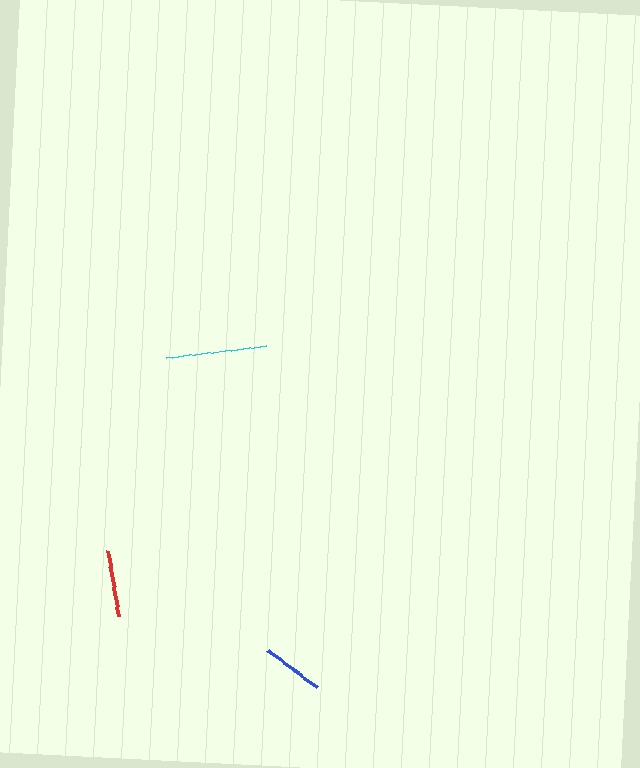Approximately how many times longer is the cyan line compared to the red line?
The cyan line is approximately 1.5 times the length of the red line.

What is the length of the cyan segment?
The cyan segment is approximately 101 pixels long.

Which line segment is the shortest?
The blue line is the shortest at approximately 61 pixels.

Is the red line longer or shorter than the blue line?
The red line is longer than the blue line.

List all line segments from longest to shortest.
From longest to shortest: cyan, red, blue.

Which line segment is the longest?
The cyan line is the longest at approximately 101 pixels.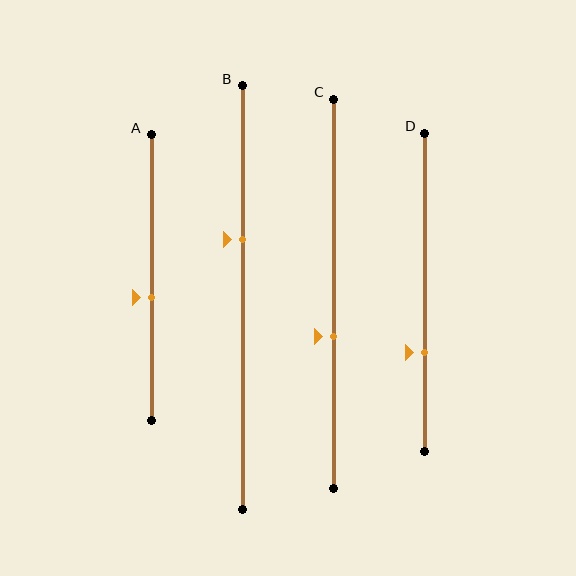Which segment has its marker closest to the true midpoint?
Segment A has its marker closest to the true midpoint.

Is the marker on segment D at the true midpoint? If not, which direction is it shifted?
No, the marker on segment D is shifted downward by about 19% of the segment length.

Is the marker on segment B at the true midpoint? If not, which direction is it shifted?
No, the marker on segment B is shifted upward by about 14% of the segment length.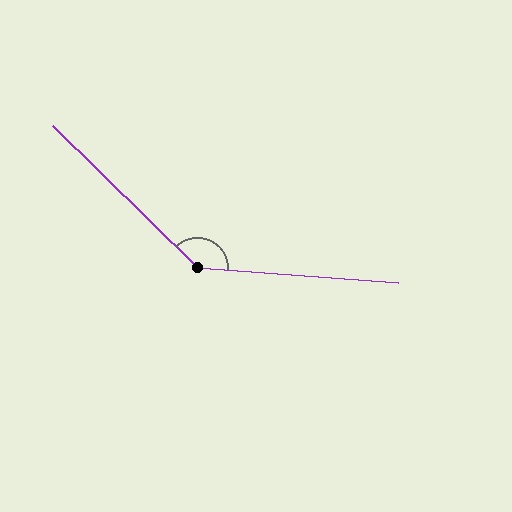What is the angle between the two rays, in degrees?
Approximately 140 degrees.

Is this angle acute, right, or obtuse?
It is obtuse.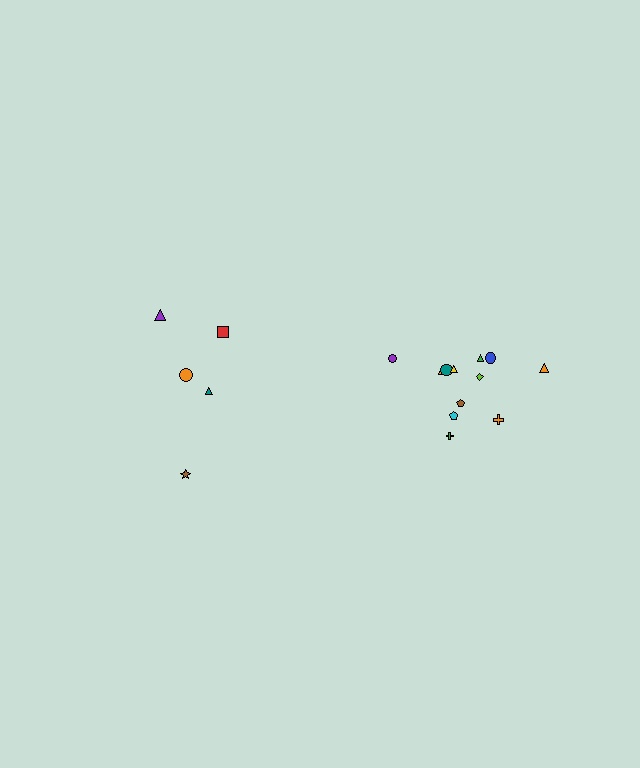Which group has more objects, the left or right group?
The right group.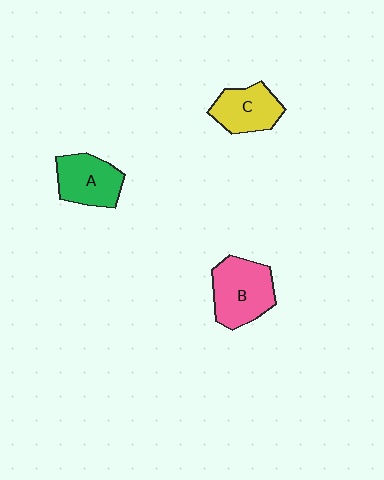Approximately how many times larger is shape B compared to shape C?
Approximately 1.3 times.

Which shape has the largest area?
Shape B (pink).